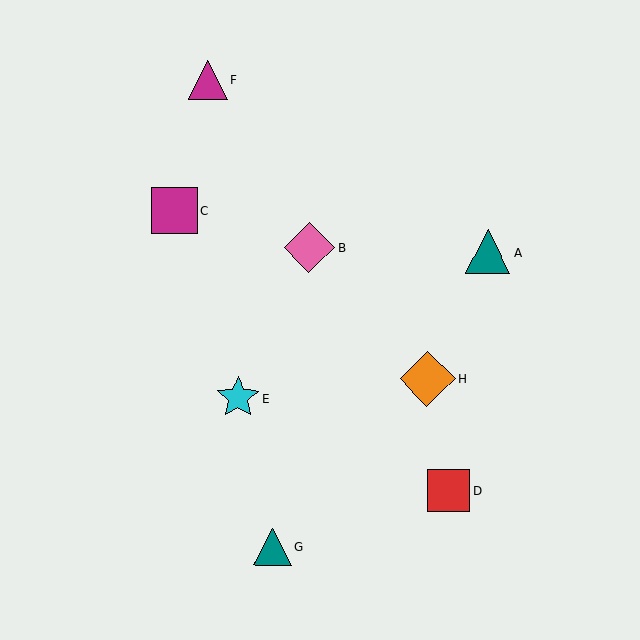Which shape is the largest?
The orange diamond (labeled H) is the largest.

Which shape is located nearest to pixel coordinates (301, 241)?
The pink diamond (labeled B) at (309, 247) is nearest to that location.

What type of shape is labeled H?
Shape H is an orange diamond.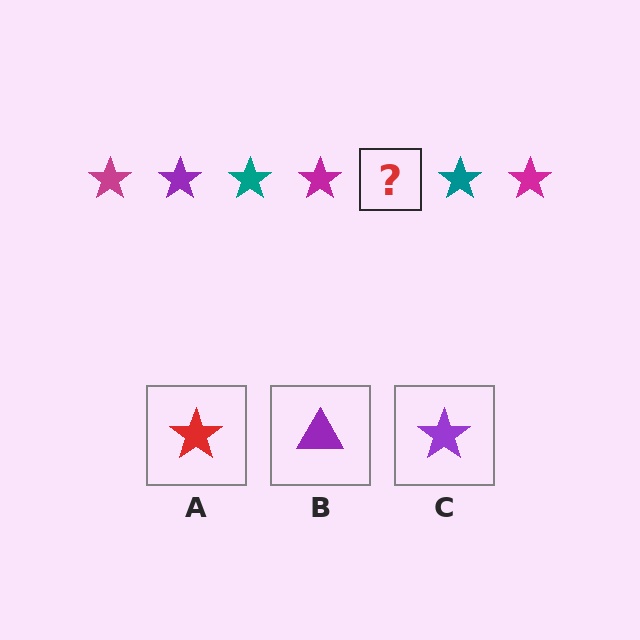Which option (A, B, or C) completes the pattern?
C.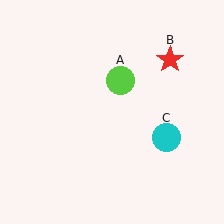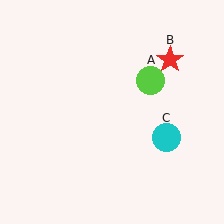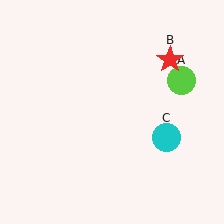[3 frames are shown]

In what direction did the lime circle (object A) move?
The lime circle (object A) moved right.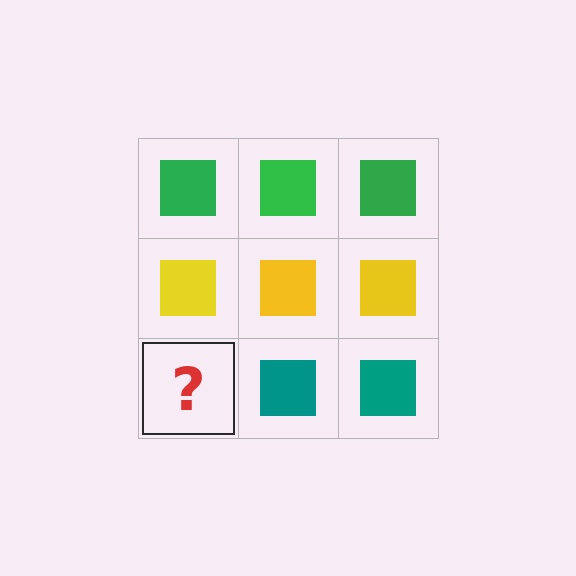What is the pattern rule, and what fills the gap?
The rule is that each row has a consistent color. The gap should be filled with a teal square.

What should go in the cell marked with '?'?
The missing cell should contain a teal square.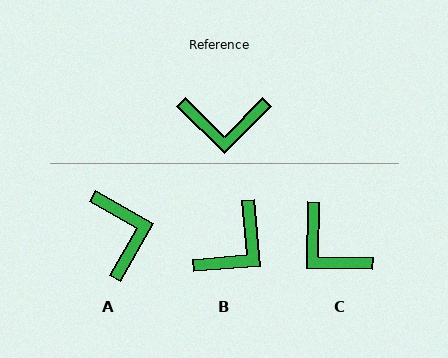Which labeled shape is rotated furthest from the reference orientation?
A, about 105 degrees away.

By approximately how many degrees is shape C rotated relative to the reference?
Approximately 46 degrees clockwise.